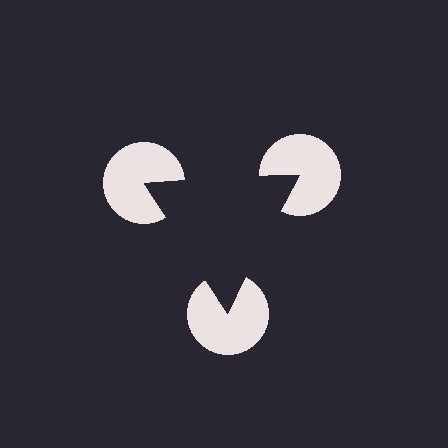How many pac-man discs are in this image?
There are 3 — one at each vertex of the illusory triangle.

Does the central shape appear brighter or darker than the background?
It typically appears slightly darker than the background, even though no actual brightness change is drawn.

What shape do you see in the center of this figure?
An illusory triangle — its edges are inferred from the aligned wedge cuts in the pac-man discs, not physically drawn.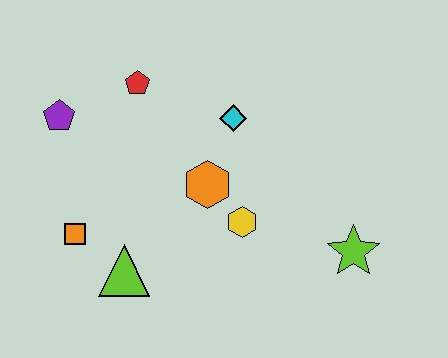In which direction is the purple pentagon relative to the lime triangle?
The purple pentagon is above the lime triangle.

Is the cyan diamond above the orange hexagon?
Yes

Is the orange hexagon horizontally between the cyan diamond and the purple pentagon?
Yes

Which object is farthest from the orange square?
The lime star is farthest from the orange square.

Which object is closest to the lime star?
The yellow hexagon is closest to the lime star.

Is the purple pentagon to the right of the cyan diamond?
No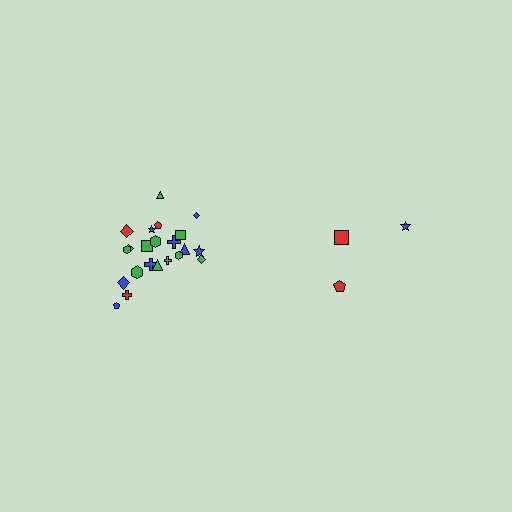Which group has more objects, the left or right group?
The left group.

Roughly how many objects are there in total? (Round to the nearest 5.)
Roughly 25 objects in total.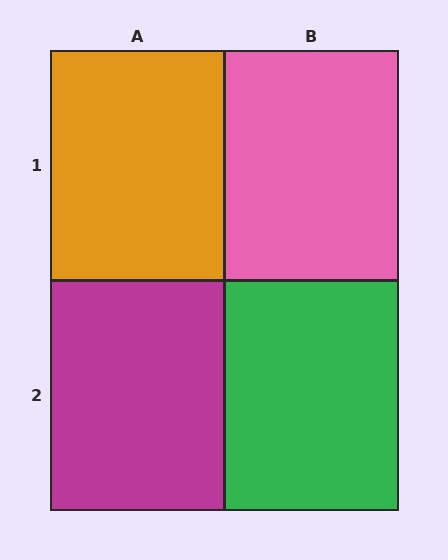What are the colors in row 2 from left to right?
Magenta, green.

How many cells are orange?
1 cell is orange.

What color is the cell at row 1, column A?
Orange.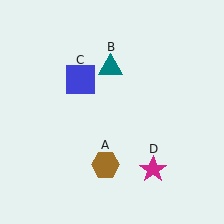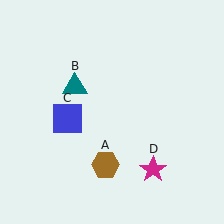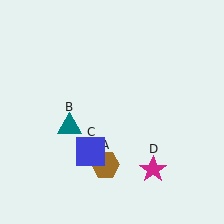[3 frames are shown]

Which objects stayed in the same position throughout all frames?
Brown hexagon (object A) and magenta star (object D) remained stationary.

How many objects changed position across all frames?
2 objects changed position: teal triangle (object B), blue square (object C).